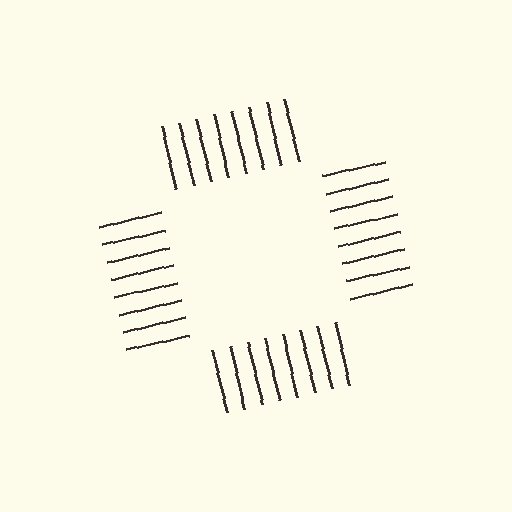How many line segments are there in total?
32 — 8 along each of the 4 edges.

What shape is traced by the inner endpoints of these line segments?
An illusory square — the line segments terminate on its edges but no continuous stroke is drawn.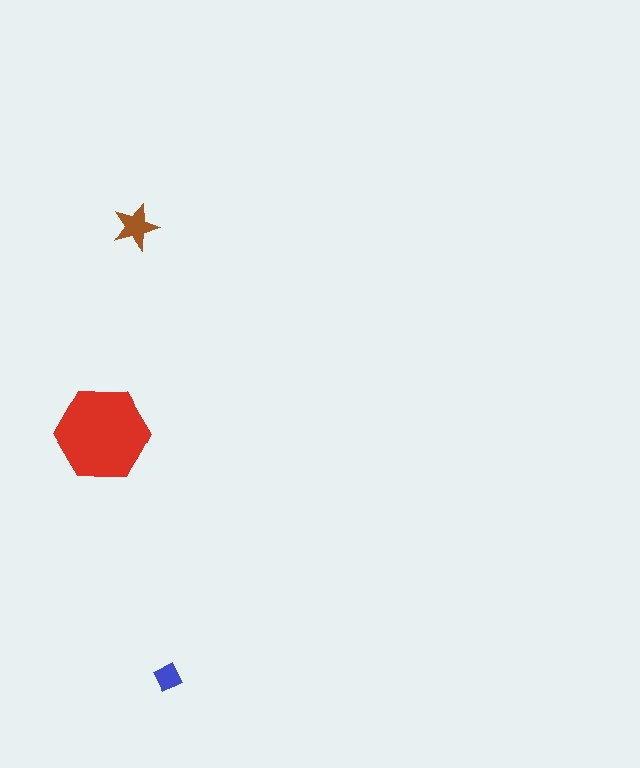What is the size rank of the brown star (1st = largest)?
2nd.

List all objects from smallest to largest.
The blue diamond, the brown star, the red hexagon.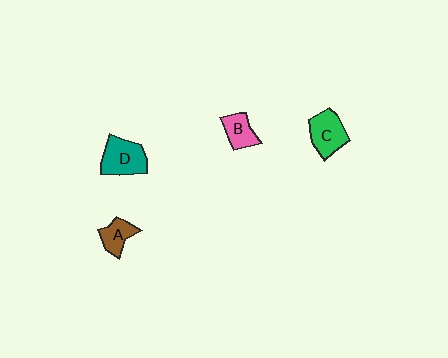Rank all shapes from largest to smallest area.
From largest to smallest: D (teal), C (green), B (pink), A (brown).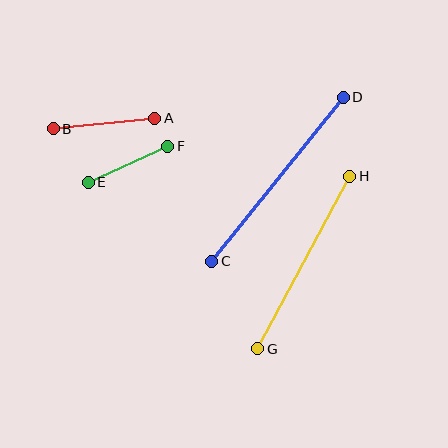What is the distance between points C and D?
The distance is approximately 210 pixels.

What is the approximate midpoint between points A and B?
The midpoint is at approximately (104, 123) pixels.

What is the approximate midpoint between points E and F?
The midpoint is at approximately (128, 164) pixels.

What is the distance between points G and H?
The distance is approximately 195 pixels.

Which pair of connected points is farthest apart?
Points C and D are farthest apart.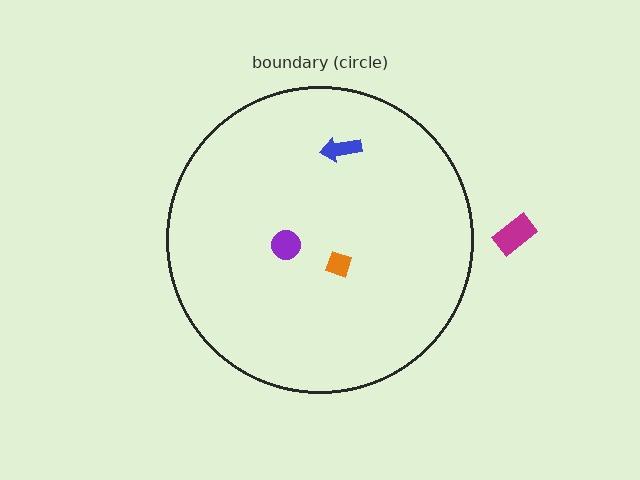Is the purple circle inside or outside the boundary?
Inside.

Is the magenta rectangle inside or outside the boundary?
Outside.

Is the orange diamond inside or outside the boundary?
Inside.